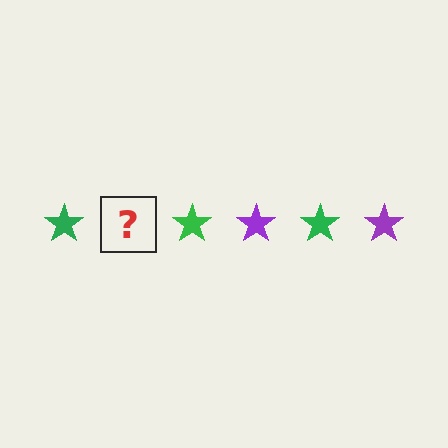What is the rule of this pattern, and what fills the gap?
The rule is that the pattern cycles through green, purple stars. The gap should be filled with a purple star.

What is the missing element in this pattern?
The missing element is a purple star.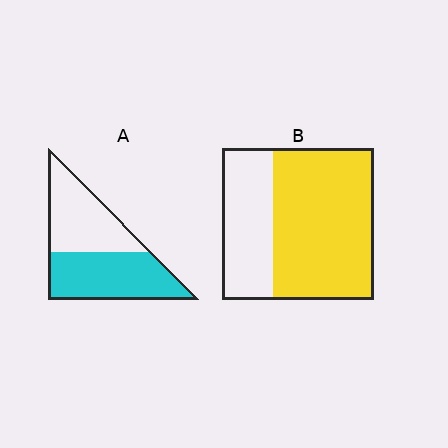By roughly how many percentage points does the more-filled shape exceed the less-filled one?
By roughly 15 percentage points (B over A).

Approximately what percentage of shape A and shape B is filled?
A is approximately 55% and B is approximately 65%.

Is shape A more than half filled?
Roughly half.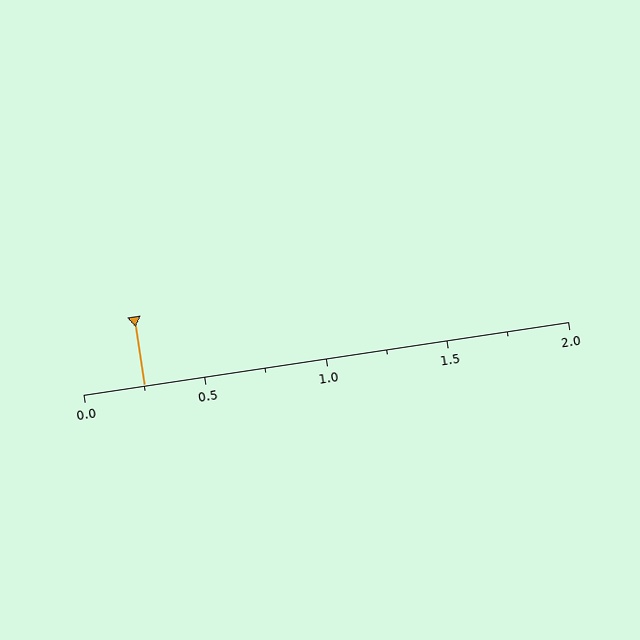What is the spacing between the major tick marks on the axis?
The major ticks are spaced 0.5 apart.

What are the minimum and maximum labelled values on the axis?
The axis runs from 0.0 to 2.0.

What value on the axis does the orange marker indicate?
The marker indicates approximately 0.25.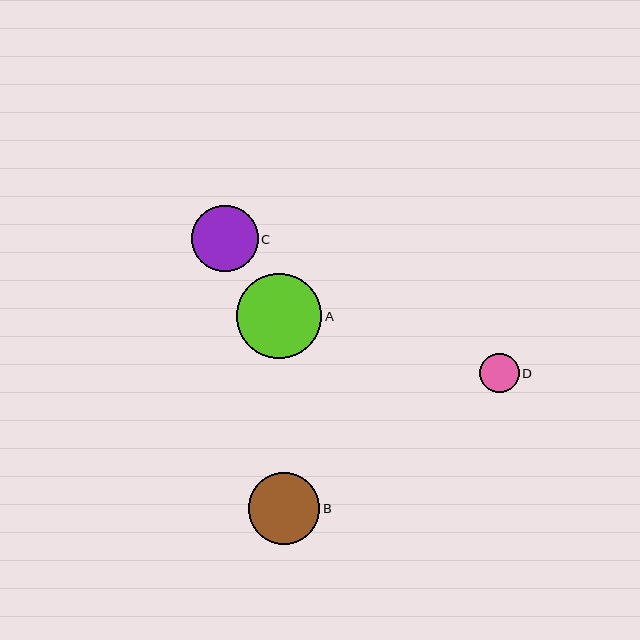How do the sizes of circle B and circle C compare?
Circle B and circle C are approximately the same size.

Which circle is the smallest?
Circle D is the smallest with a size of approximately 39 pixels.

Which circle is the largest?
Circle A is the largest with a size of approximately 85 pixels.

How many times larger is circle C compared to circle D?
Circle C is approximately 1.7 times the size of circle D.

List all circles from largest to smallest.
From largest to smallest: A, B, C, D.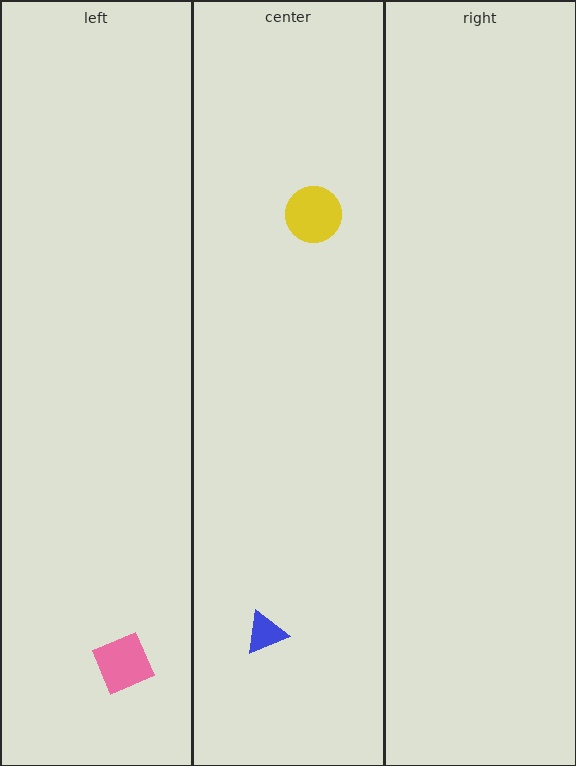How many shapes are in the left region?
1.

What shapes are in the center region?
The blue triangle, the yellow circle.